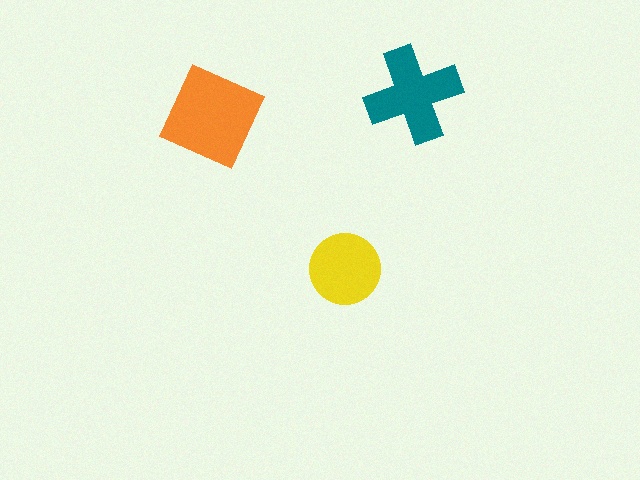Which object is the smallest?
The yellow circle.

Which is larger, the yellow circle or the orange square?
The orange square.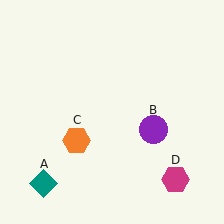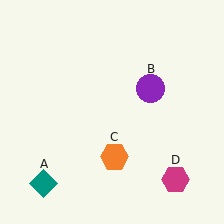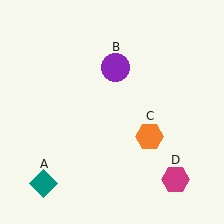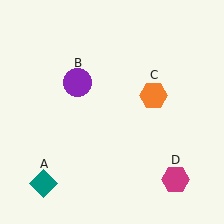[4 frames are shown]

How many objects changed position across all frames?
2 objects changed position: purple circle (object B), orange hexagon (object C).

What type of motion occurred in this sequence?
The purple circle (object B), orange hexagon (object C) rotated counterclockwise around the center of the scene.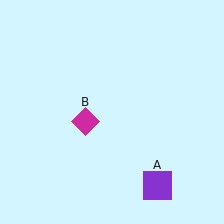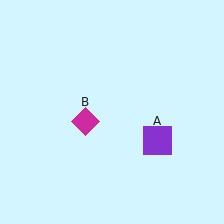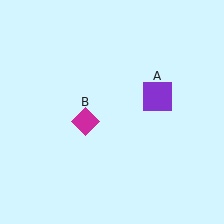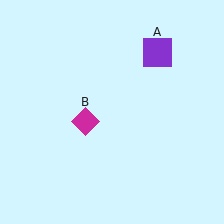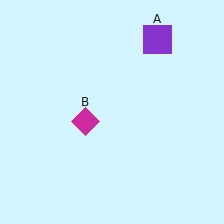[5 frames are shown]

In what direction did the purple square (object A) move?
The purple square (object A) moved up.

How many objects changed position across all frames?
1 object changed position: purple square (object A).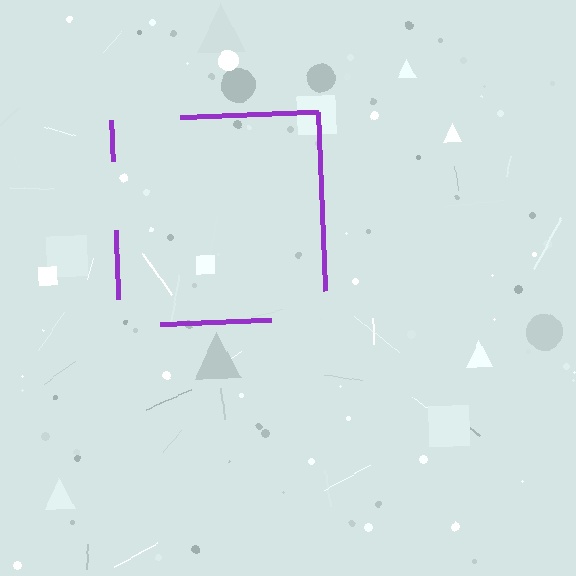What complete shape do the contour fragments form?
The contour fragments form a square.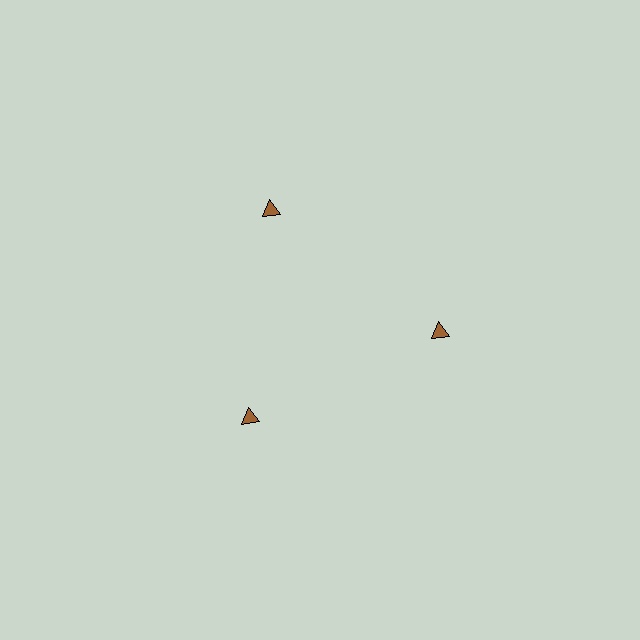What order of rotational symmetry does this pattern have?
This pattern has 3-fold rotational symmetry.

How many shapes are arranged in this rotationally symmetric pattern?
There are 3 shapes, arranged in 3 groups of 1.